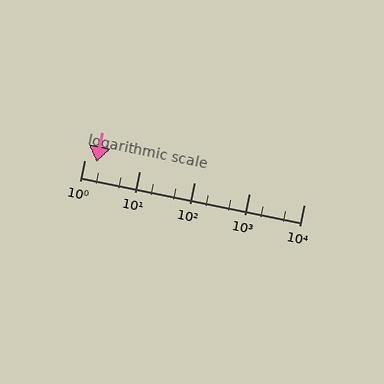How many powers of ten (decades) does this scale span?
The scale spans 4 decades, from 1 to 10000.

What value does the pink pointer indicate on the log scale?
The pointer indicates approximately 1.7.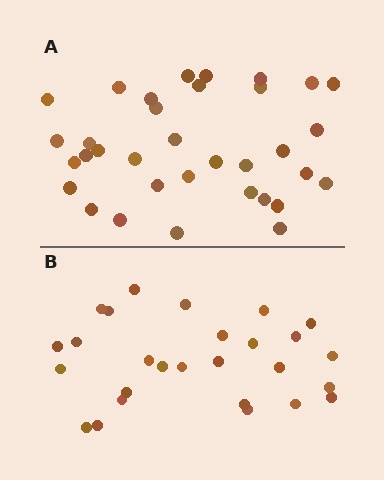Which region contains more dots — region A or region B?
Region A (the top region) has more dots.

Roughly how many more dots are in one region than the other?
Region A has roughly 8 or so more dots than region B.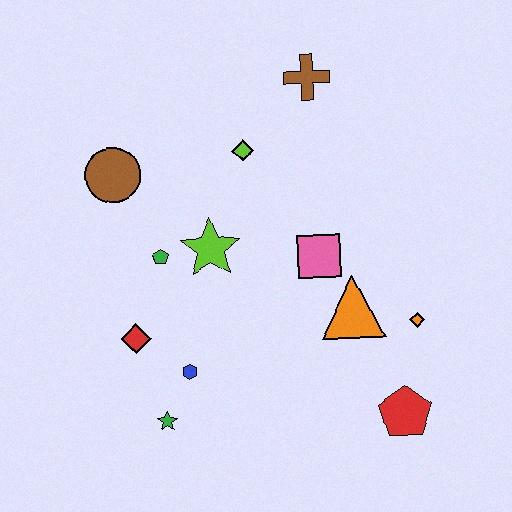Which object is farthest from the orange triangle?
The brown circle is farthest from the orange triangle.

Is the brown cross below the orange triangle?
No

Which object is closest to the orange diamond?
The orange triangle is closest to the orange diamond.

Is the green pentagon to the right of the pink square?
No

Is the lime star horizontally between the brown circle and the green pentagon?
No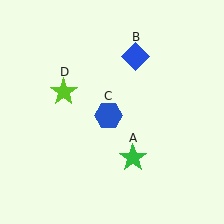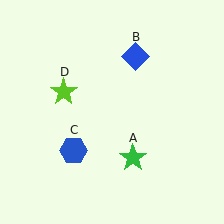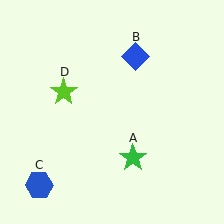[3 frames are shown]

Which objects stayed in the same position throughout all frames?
Green star (object A) and blue diamond (object B) and lime star (object D) remained stationary.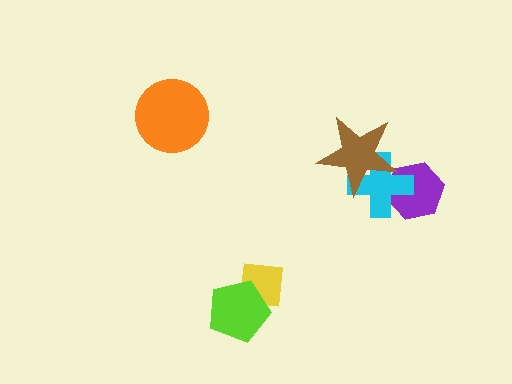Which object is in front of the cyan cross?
The brown star is in front of the cyan cross.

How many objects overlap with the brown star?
1 object overlaps with the brown star.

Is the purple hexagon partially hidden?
Yes, it is partially covered by another shape.